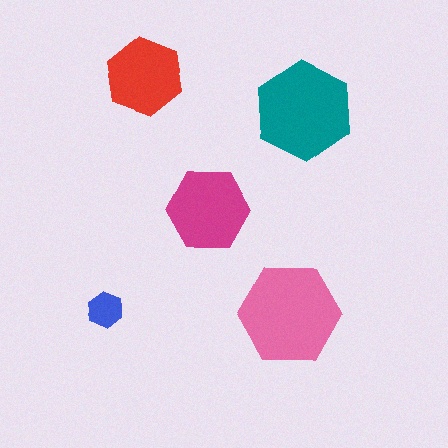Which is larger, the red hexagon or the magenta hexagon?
The magenta one.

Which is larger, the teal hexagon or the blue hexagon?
The teal one.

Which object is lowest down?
The pink hexagon is bottommost.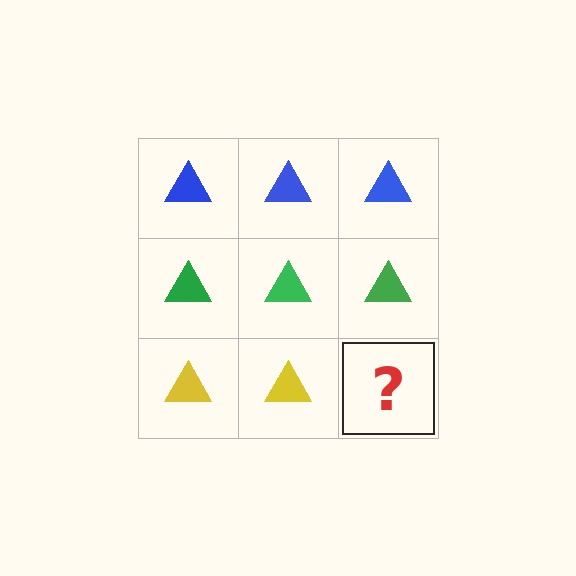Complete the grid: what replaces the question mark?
The question mark should be replaced with a yellow triangle.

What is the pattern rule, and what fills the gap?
The rule is that each row has a consistent color. The gap should be filled with a yellow triangle.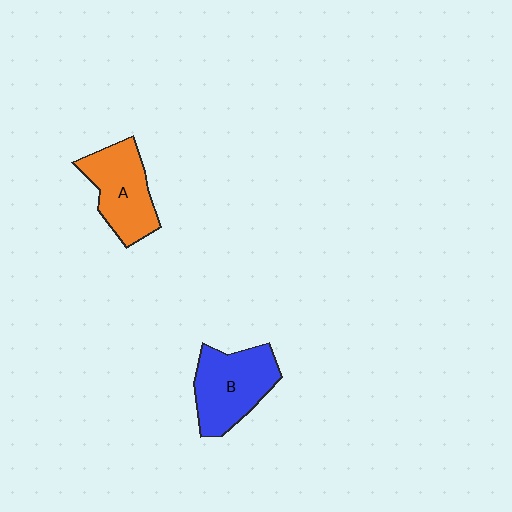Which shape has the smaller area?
Shape A (orange).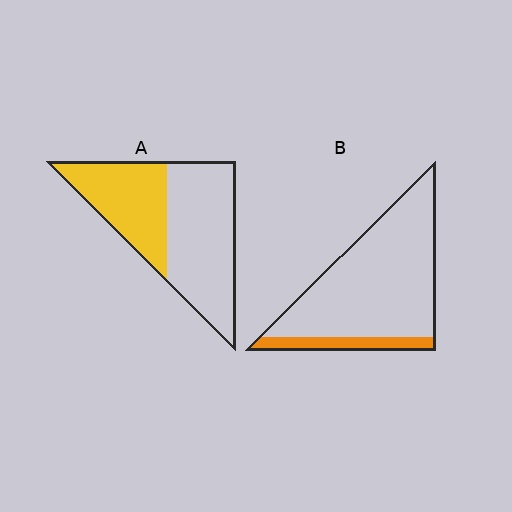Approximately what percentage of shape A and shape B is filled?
A is approximately 40% and B is approximately 15%.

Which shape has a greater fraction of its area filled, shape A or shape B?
Shape A.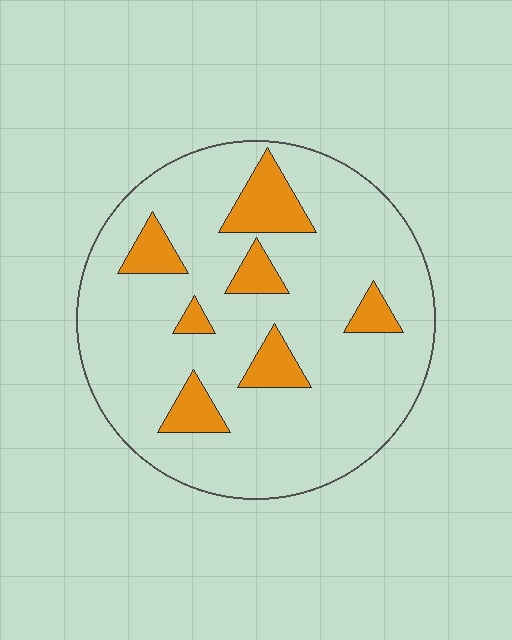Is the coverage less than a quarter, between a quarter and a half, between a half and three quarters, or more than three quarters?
Less than a quarter.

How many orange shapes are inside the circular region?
7.